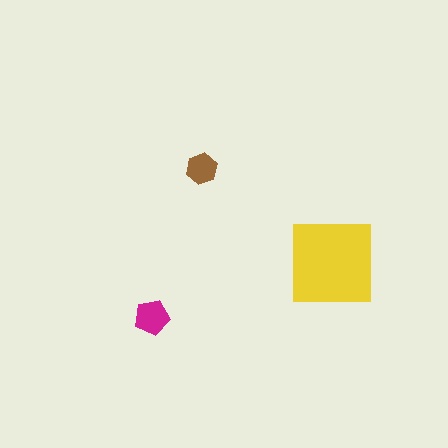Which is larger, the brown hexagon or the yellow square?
The yellow square.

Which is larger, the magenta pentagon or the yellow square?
The yellow square.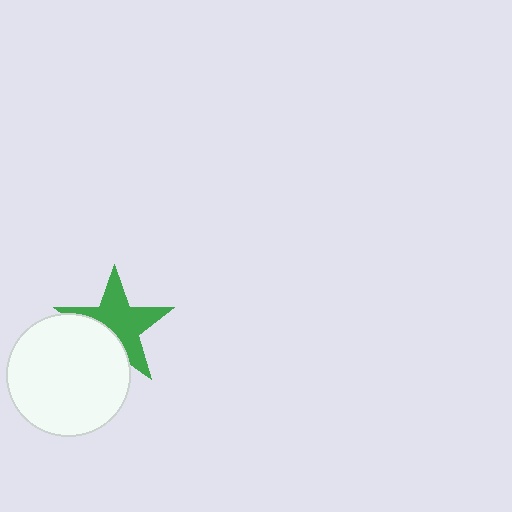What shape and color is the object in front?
The object in front is a white circle.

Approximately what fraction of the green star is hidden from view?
Roughly 35% of the green star is hidden behind the white circle.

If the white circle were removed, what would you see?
You would see the complete green star.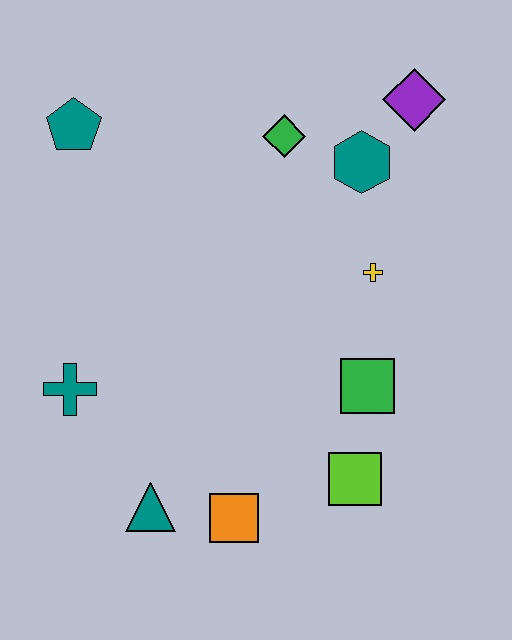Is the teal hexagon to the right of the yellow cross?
No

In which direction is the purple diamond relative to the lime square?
The purple diamond is above the lime square.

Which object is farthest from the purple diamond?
The teal triangle is farthest from the purple diamond.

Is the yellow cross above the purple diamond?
No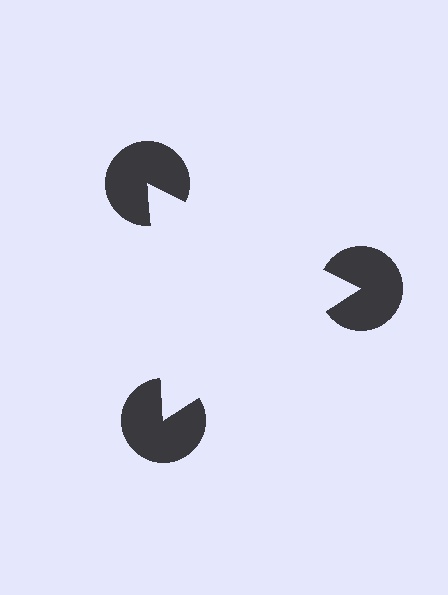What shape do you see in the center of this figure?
An illusory triangle — its edges are inferred from the aligned wedge cuts in the pac-man discs, not physically drawn.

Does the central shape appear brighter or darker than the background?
It typically appears slightly brighter than the background, even though no actual brightness change is drawn.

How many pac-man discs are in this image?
There are 3 — one at each vertex of the illusory triangle.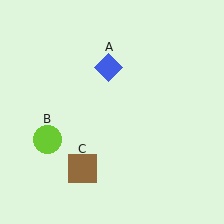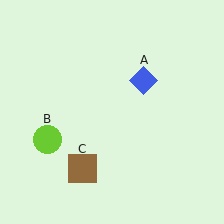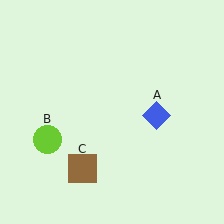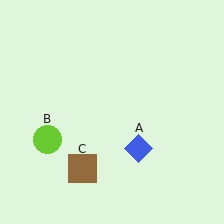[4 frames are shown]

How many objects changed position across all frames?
1 object changed position: blue diamond (object A).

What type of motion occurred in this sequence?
The blue diamond (object A) rotated clockwise around the center of the scene.